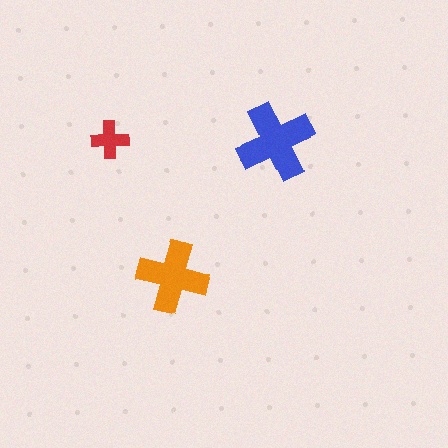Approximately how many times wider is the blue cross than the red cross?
About 2 times wider.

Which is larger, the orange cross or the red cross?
The orange one.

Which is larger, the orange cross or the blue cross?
The blue one.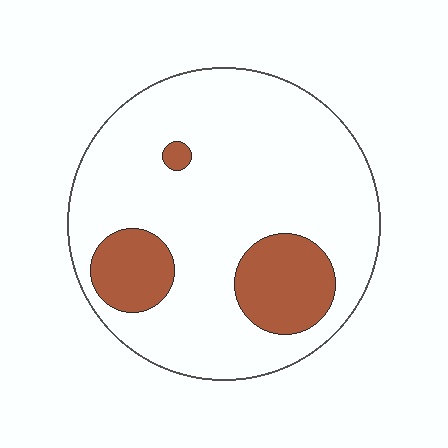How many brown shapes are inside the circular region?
3.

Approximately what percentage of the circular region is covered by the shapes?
Approximately 20%.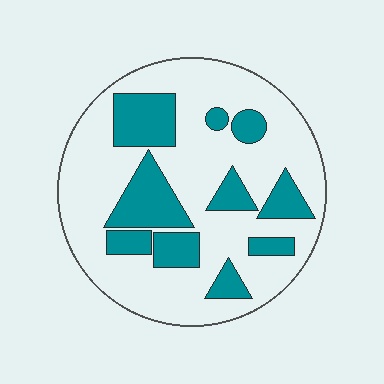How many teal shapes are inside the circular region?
10.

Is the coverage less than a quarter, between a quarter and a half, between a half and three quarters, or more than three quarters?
Between a quarter and a half.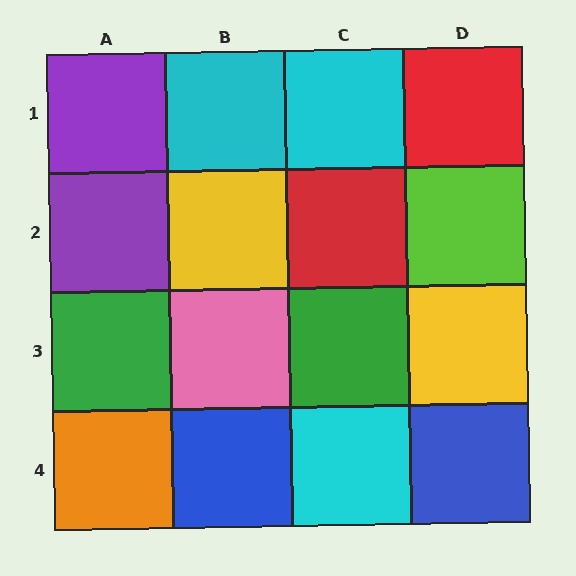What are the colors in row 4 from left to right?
Orange, blue, cyan, blue.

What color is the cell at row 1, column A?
Purple.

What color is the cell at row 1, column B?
Cyan.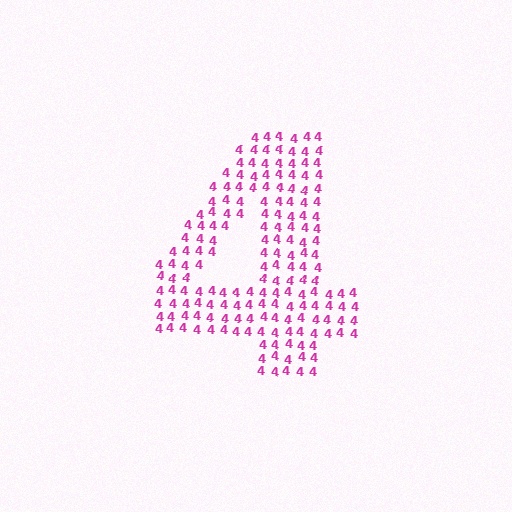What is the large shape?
The large shape is the digit 4.